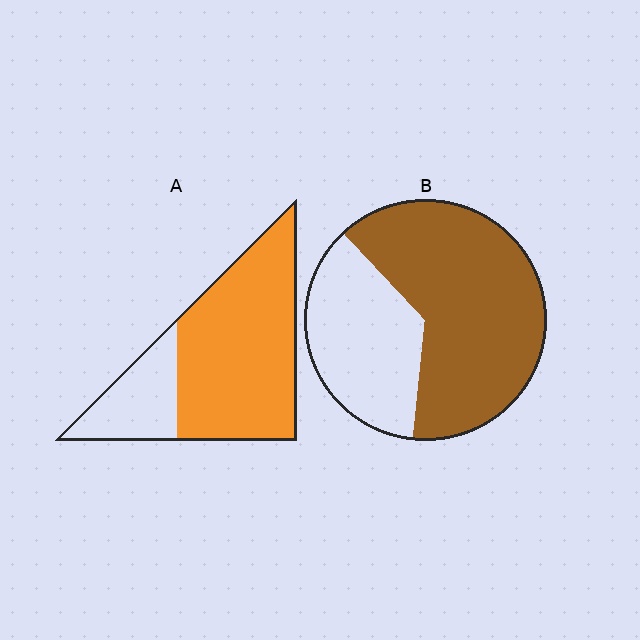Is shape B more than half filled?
Yes.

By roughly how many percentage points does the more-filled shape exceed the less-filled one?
By roughly 10 percentage points (A over B).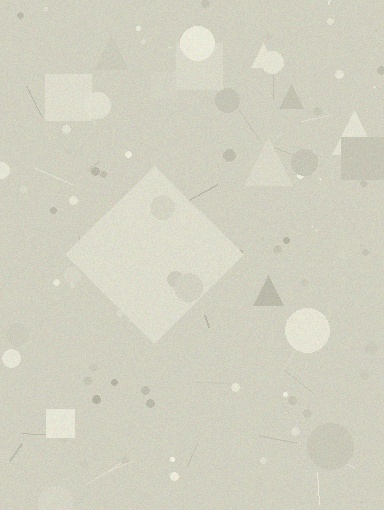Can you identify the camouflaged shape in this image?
The camouflaged shape is a diamond.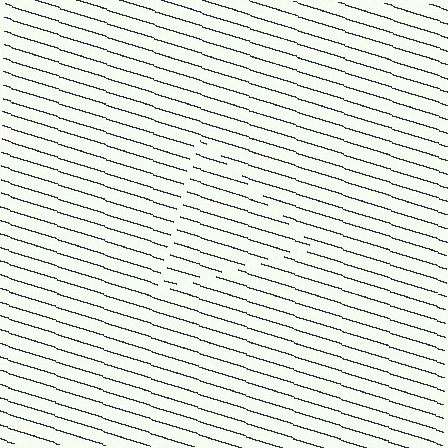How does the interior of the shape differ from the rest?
The interior of the shape contains the same grating, shifted by half a period — the contour is defined by the phase discontinuity where line-ends from the inner and outer gratings abut.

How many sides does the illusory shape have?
3 sides — the line-ends trace a triangle.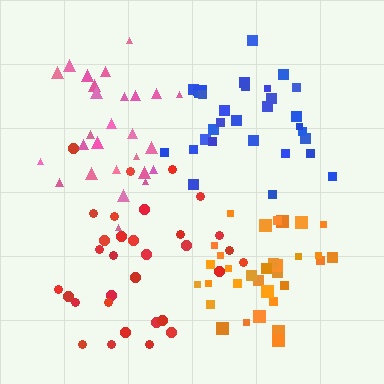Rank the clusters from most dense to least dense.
orange, blue, pink, red.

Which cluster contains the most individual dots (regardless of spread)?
Blue (32).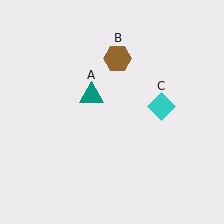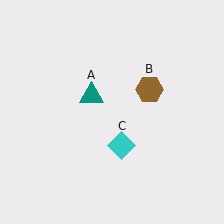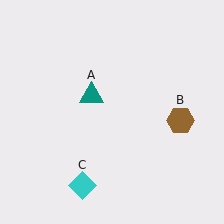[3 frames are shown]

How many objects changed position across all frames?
2 objects changed position: brown hexagon (object B), cyan diamond (object C).